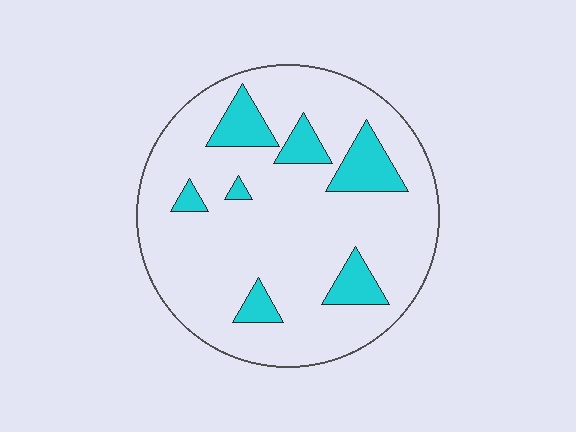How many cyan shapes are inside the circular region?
7.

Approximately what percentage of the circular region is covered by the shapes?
Approximately 15%.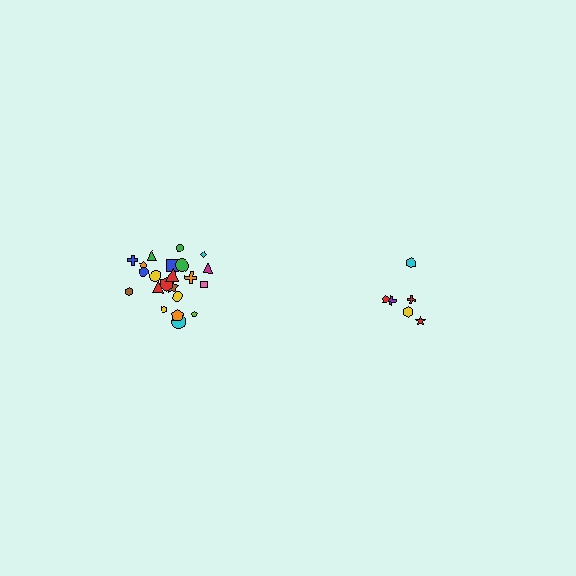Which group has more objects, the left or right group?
The left group.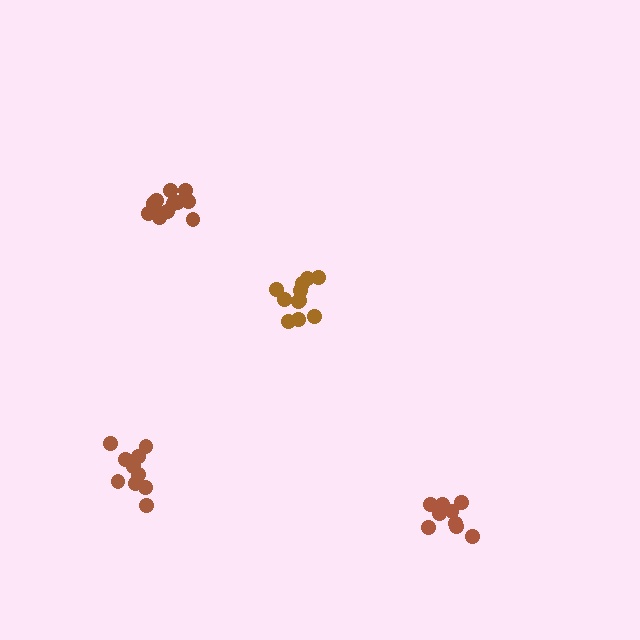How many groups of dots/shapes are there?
There are 4 groups.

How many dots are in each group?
Group 1: 10 dots, Group 2: 9 dots, Group 3: 11 dots, Group 4: 12 dots (42 total).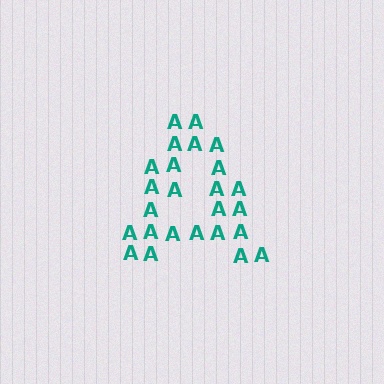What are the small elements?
The small elements are letter A's.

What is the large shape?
The large shape is the letter A.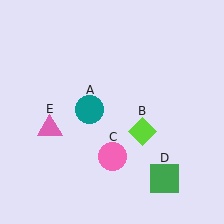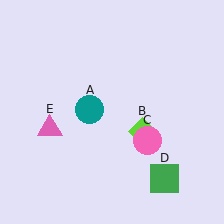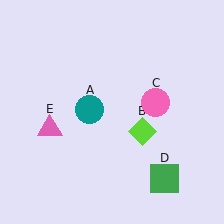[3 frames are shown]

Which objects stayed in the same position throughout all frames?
Teal circle (object A) and lime diamond (object B) and green square (object D) and pink triangle (object E) remained stationary.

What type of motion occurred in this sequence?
The pink circle (object C) rotated counterclockwise around the center of the scene.